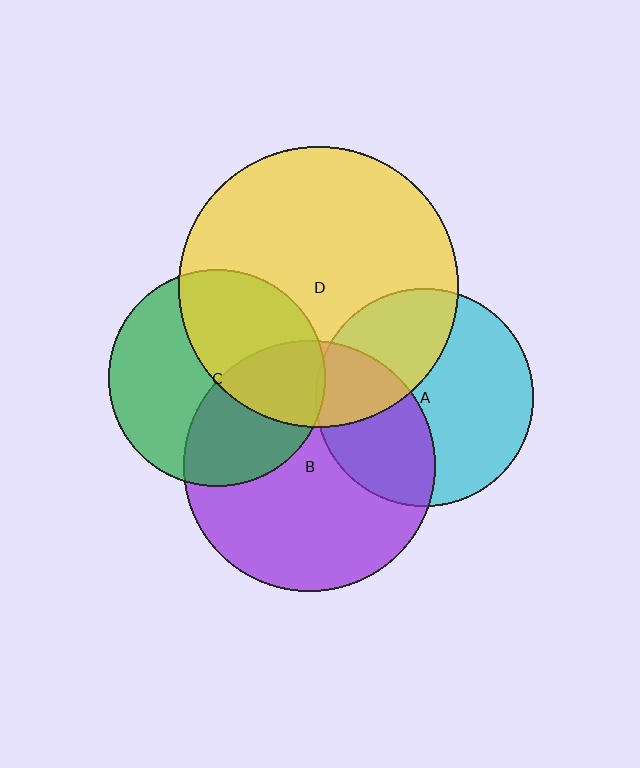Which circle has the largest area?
Circle D (yellow).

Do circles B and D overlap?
Yes.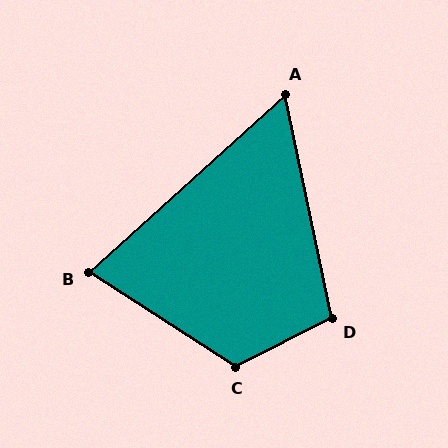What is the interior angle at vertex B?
Approximately 75 degrees (acute).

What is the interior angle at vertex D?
Approximately 105 degrees (obtuse).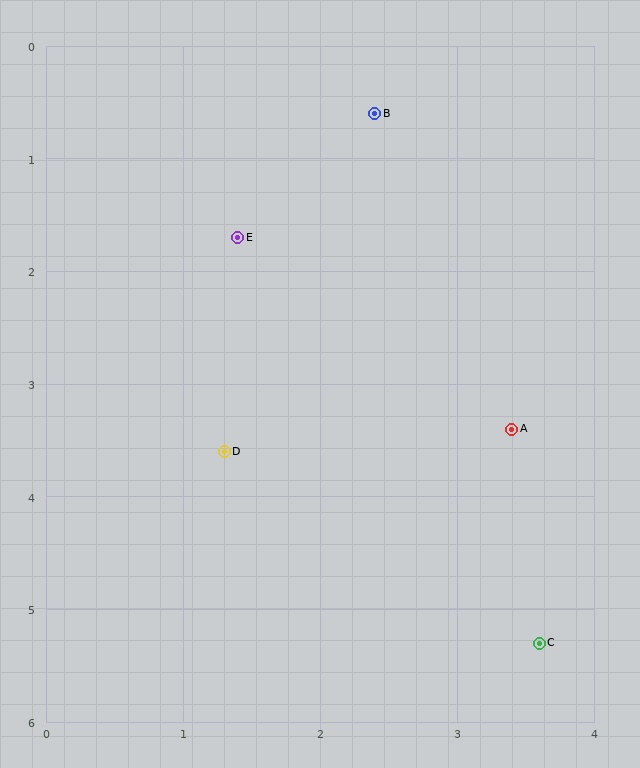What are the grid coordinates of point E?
Point E is at approximately (1.4, 1.7).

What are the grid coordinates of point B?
Point B is at approximately (2.4, 0.6).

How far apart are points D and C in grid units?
Points D and C are about 2.9 grid units apart.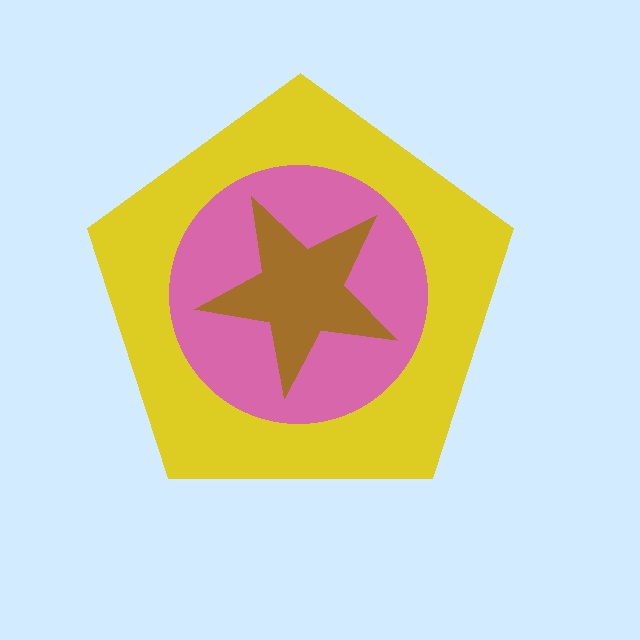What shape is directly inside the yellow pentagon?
The pink circle.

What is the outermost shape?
The yellow pentagon.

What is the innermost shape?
The brown star.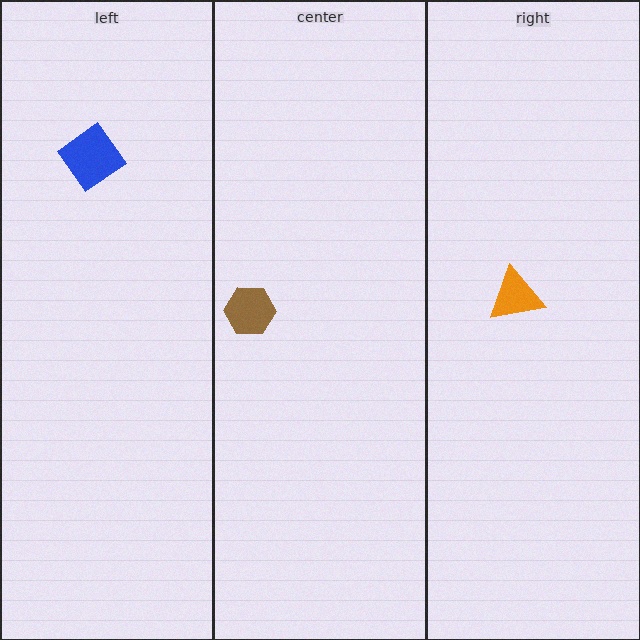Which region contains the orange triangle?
The right region.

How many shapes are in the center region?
1.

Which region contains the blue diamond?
The left region.